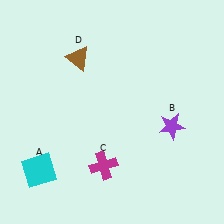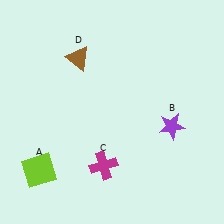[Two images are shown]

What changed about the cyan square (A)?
In Image 1, A is cyan. In Image 2, it changed to lime.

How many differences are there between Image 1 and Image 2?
There is 1 difference between the two images.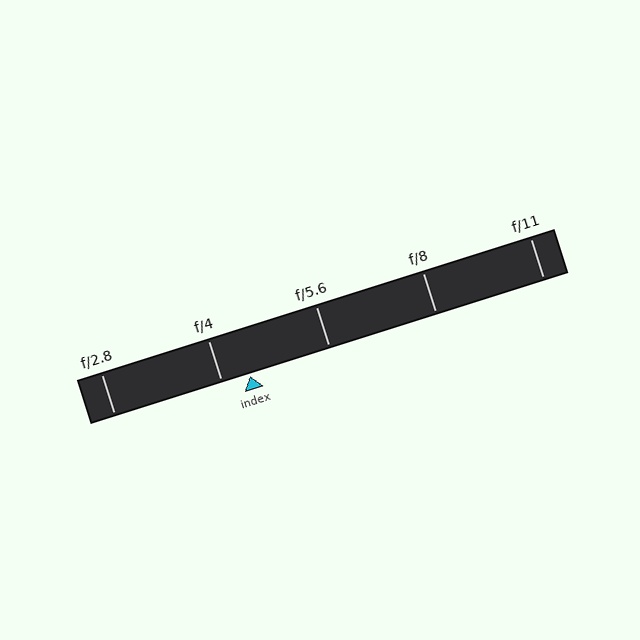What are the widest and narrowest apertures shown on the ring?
The widest aperture shown is f/2.8 and the narrowest is f/11.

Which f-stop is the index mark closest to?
The index mark is closest to f/4.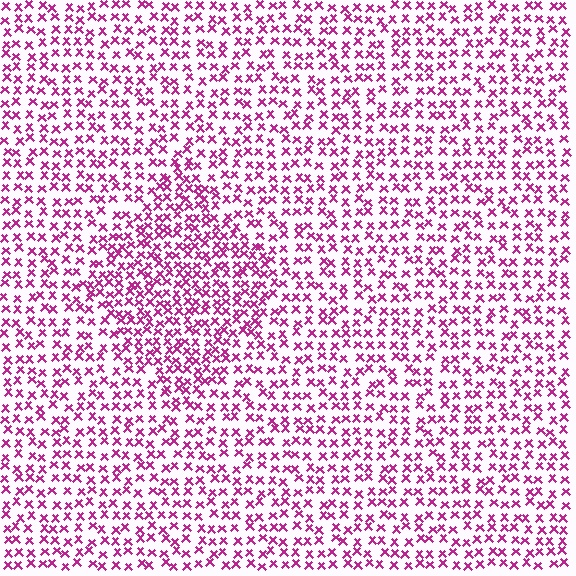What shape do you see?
I see a diamond.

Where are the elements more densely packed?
The elements are more densely packed inside the diamond boundary.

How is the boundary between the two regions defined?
The boundary is defined by a change in element density (approximately 1.6x ratio). All elements are the same color, size, and shape.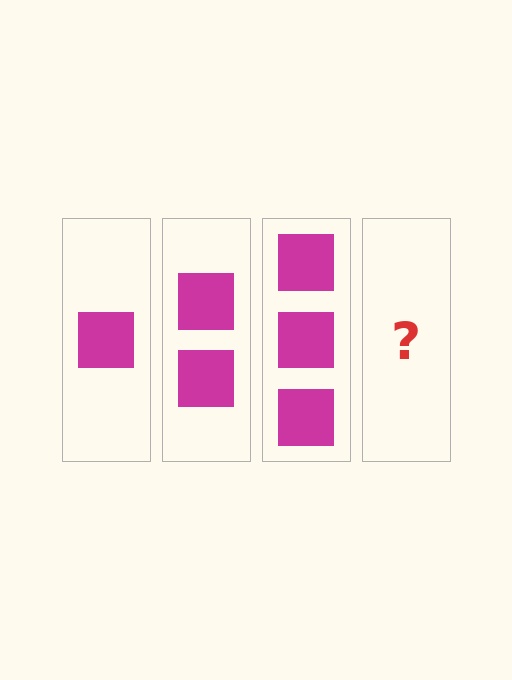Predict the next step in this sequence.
The next step is 4 squares.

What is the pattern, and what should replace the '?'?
The pattern is that each step adds one more square. The '?' should be 4 squares.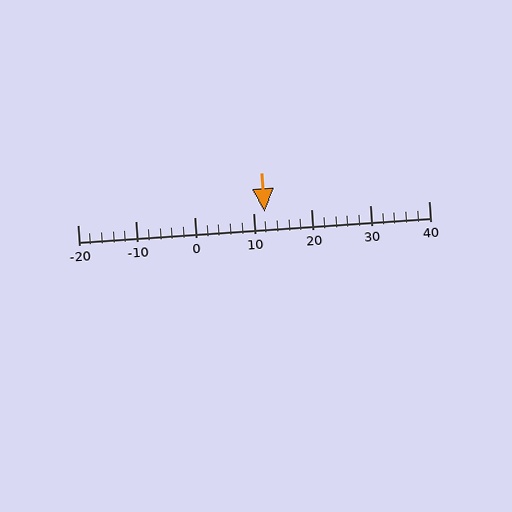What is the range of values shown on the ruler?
The ruler shows values from -20 to 40.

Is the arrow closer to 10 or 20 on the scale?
The arrow is closer to 10.